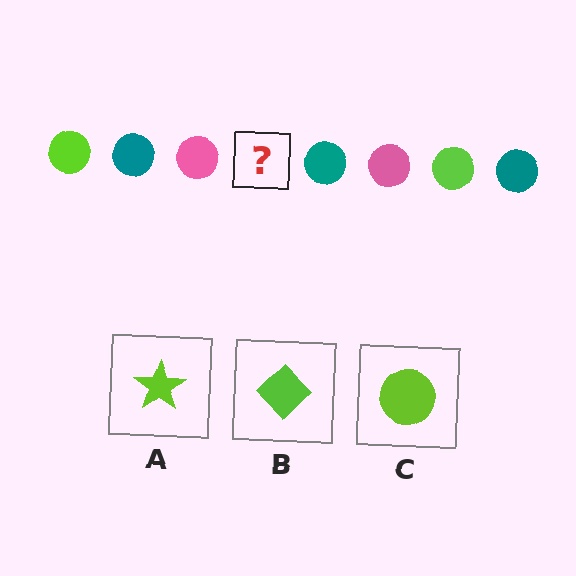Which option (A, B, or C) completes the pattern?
C.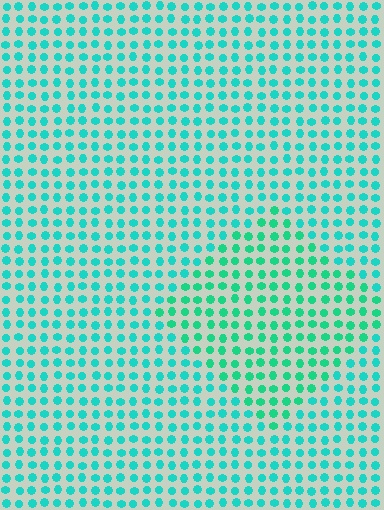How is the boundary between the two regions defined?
The boundary is defined purely by a slight shift in hue (about 20 degrees). Spacing, size, and orientation are identical on both sides.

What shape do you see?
I see a diamond.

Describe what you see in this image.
The image is filled with small cyan elements in a uniform arrangement. A diamond-shaped region is visible where the elements are tinted to a slightly different hue, forming a subtle color boundary.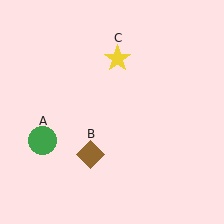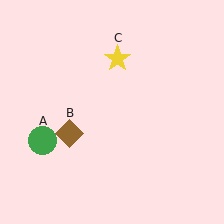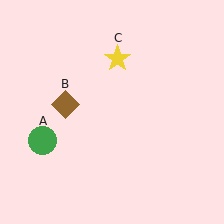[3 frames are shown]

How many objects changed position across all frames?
1 object changed position: brown diamond (object B).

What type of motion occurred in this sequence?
The brown diamond (object B) rotated clockwise around the center of the scene.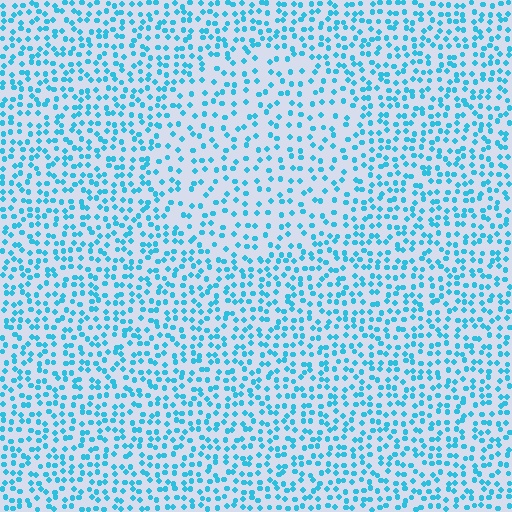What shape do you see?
I see a circle.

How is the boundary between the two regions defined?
The boundary is defined by a change in element density (approximately 1.7x ratio). All elements are the same color, size, and shape.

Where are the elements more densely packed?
The elements are more densely packed outside the circle boundary.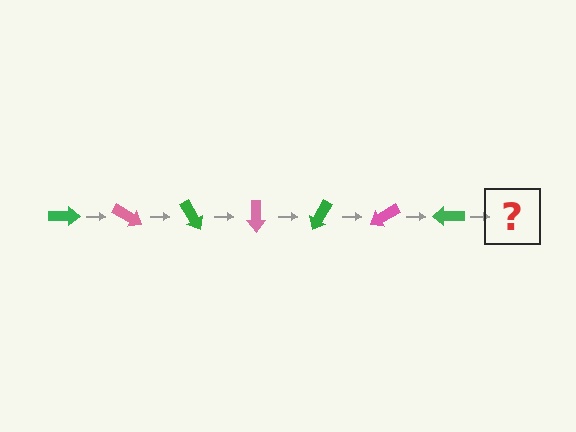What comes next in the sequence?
The next element should be a pink arrow, rotated 210 degrees from the start.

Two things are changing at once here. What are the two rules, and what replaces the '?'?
The two rules are that it rotates 30 degrees each step and the color cycles through green and pink. The '?' should be a pink arrow, rotated 210 degrees from the start.